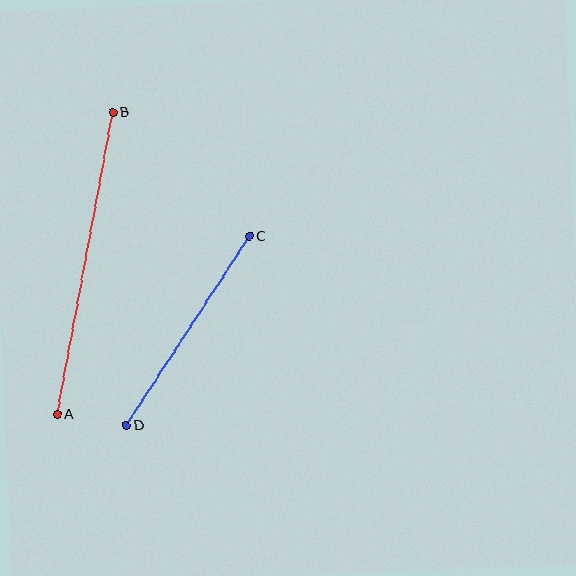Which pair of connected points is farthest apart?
Points A and B are farthest apart.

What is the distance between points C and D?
The distance is approximately 225 pixels.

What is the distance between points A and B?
The distance is approximately 307 pixels.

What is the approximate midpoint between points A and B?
The midpoint is at approximately (85, 263) pixels.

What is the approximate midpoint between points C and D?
The midpoint is at approximately (188, 331) pixels.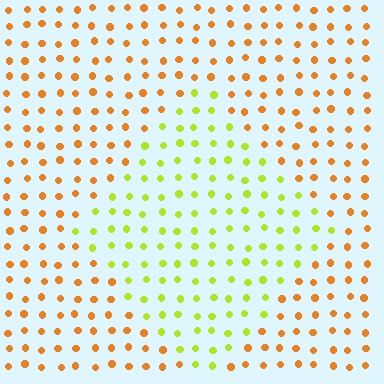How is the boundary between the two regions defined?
The boundary is defined purely by a slight shift in hue (about 49 degrees). Spacing, size, and orientation are identical on both sides.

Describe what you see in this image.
The image is filled with small orange elements in a uniform arrangement. A diamond-shaped region is visible where the elements are tinted to a slightly different hue, forming a subtle color boundary.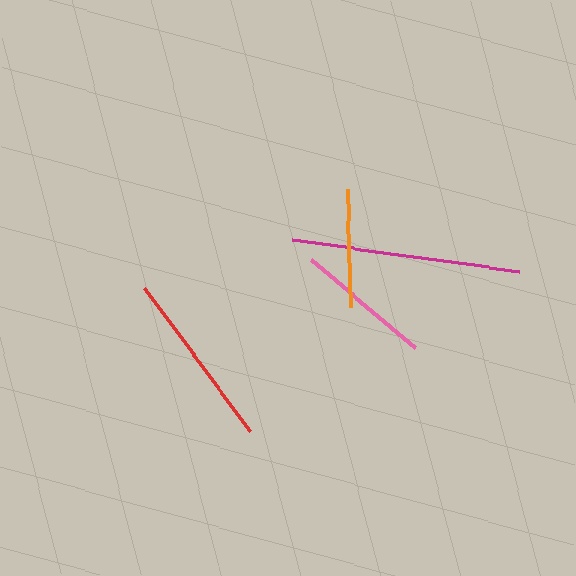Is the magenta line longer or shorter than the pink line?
The magenta line is longer than the pink line.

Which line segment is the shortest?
The orange line is the shortest at approximately 118 pixels.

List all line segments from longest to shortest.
From longest to shortest: magenta, red, pink, orange.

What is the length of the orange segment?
The orange segment is approximately 118 pixels long.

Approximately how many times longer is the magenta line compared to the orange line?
The magenta line is approximately 1.9 times the length of the orange line.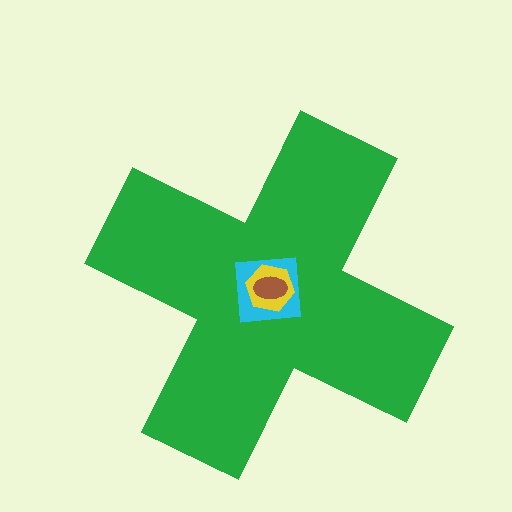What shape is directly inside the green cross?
The cyan square.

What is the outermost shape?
The green cross.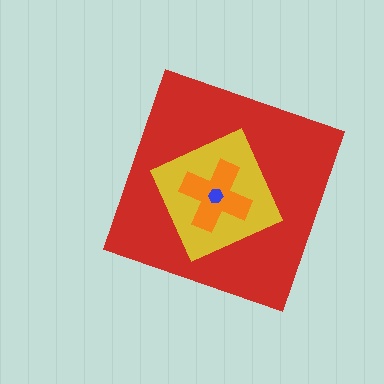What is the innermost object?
The blue hexagon.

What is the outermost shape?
The red diamond.